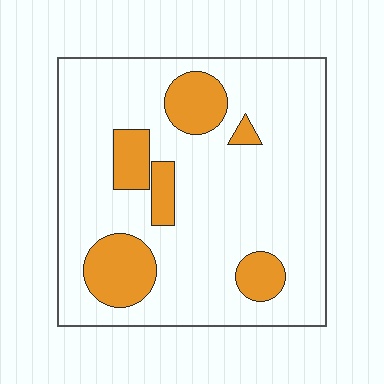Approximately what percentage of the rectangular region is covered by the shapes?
Approximately 20%.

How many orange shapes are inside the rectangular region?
6.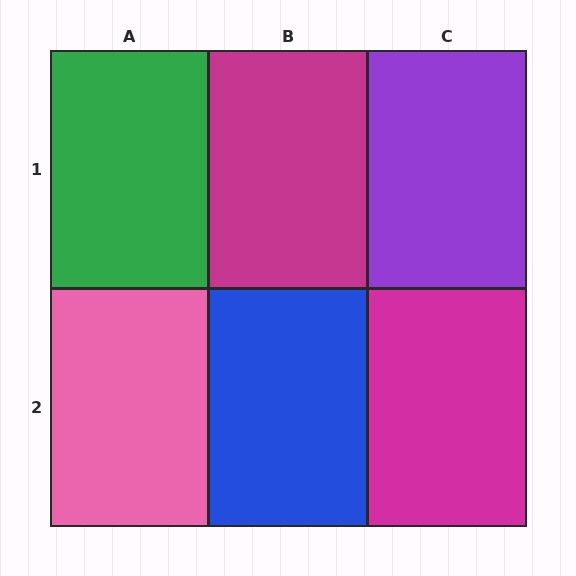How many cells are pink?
1 cell is pink.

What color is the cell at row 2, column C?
Magenta.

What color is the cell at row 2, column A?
Pink.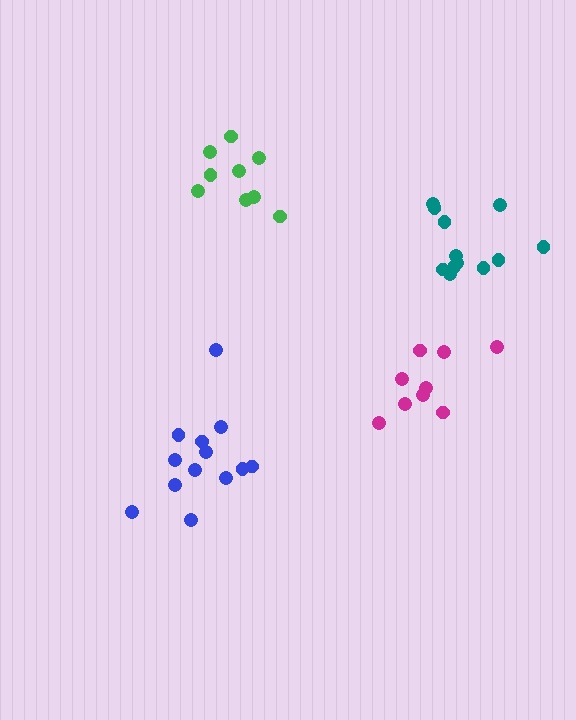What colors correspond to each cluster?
The clusters are colored: magenta, blue, teal, green.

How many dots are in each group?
Group 1: 9 dots, Group 2: 13 dots, Group 3: 12 dots, Group 4: 9 dots (43 total).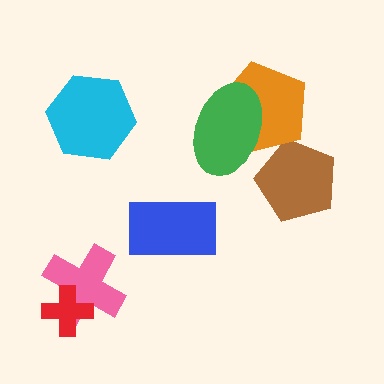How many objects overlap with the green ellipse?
1 object overlaps with the green ellipse.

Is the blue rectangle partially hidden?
No, no other shape covers it.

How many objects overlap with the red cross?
1 object overlaps with the red cross.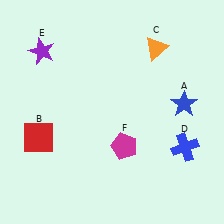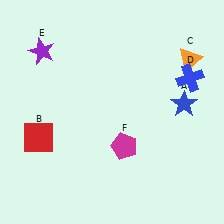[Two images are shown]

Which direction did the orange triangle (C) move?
The orange triangle (C) moved right.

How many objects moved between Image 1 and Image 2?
2 objects moved between the two images.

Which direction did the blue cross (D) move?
The blue cross (D) moved up.